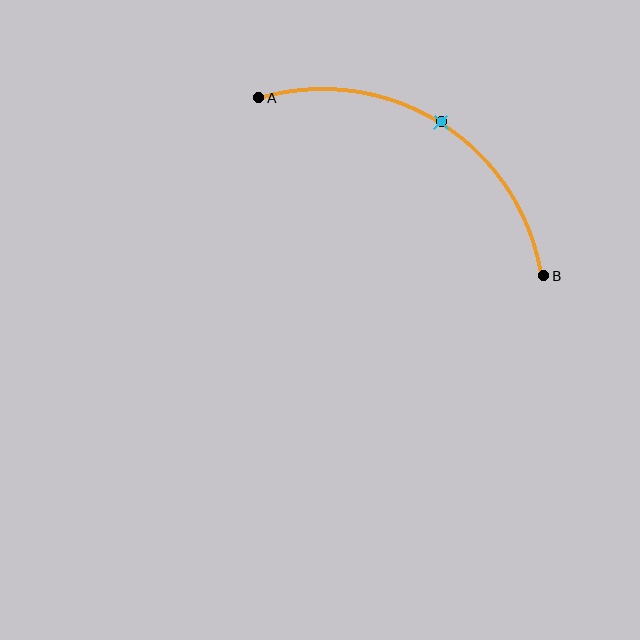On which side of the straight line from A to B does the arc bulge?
The arc bulges above the straight line connecting A and B.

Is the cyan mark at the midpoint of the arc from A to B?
Yes. The cyan mark lies on the arc at equal arc-length from both A and B — it is the arc midpoint.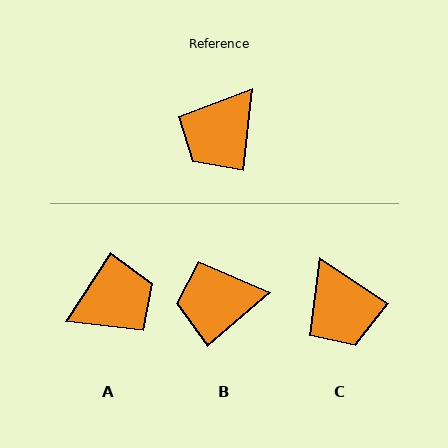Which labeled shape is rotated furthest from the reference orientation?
A, about 153 degrees away.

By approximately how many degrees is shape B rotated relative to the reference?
Approximately 44 degrees clockwise.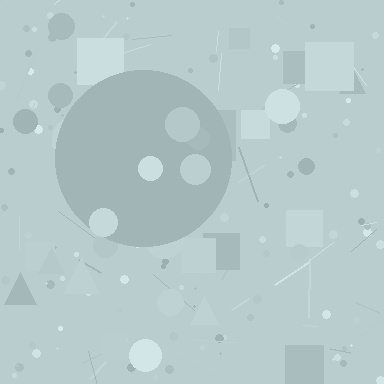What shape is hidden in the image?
A circle is hidden in the image.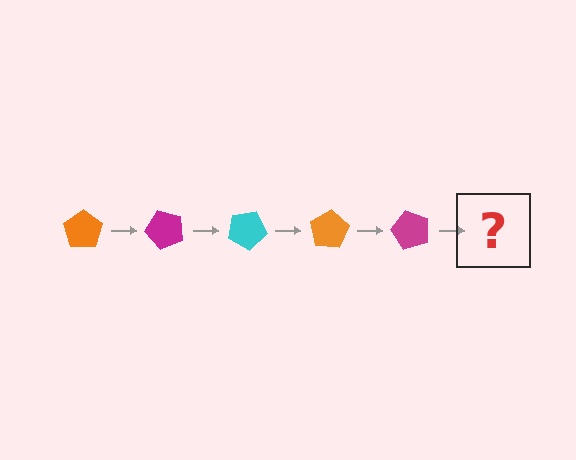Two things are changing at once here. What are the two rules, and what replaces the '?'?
The two rules are that it rotates 50 degrees each step and the color cycles through orange, magenta, and cyan. The '?' should be a cyan pentagon, rotated 250 degrees from the start.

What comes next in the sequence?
The next element should be a cyan pentagon, rotated 250 degrees from the start.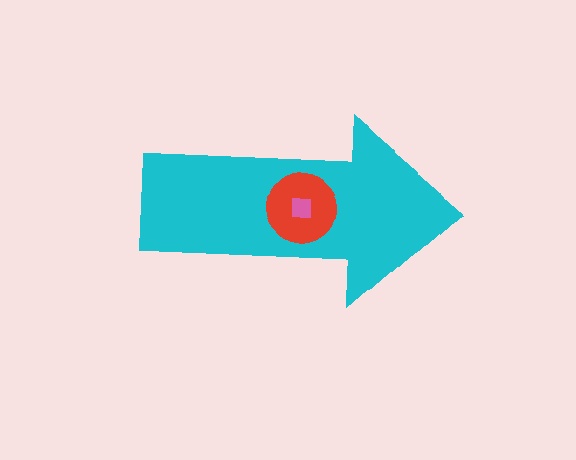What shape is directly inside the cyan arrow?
The red circle.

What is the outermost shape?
The cyan arrow.